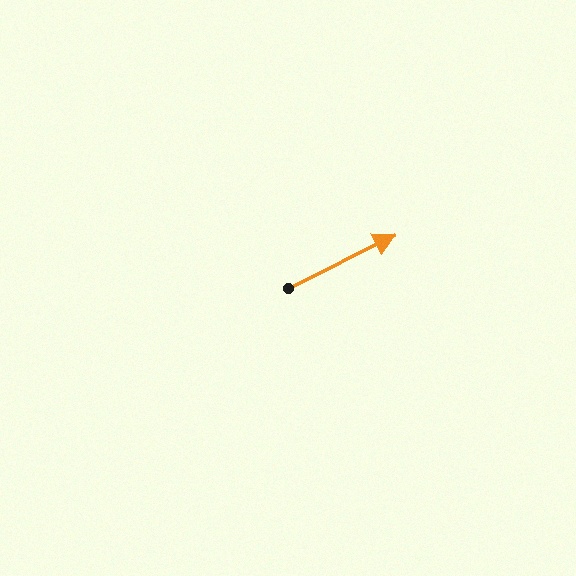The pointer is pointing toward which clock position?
Roughly 2 o'clock.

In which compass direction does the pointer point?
Northeast.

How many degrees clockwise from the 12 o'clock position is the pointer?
Approximately 63 degrees.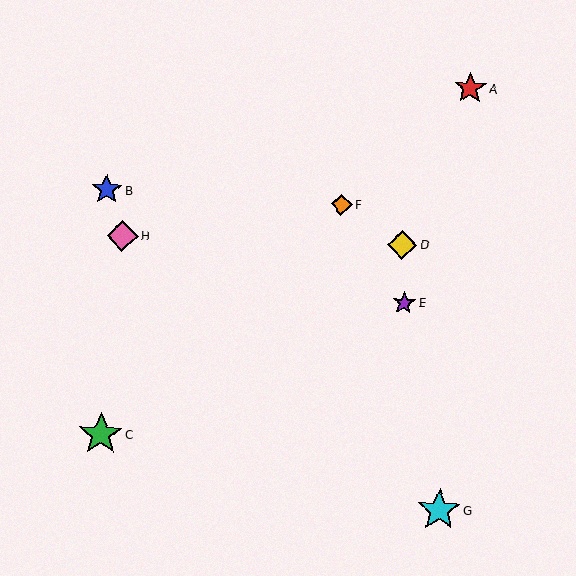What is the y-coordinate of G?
Object G is at y≈510.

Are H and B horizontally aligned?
No, H is at y≈236 and B is at y≈190.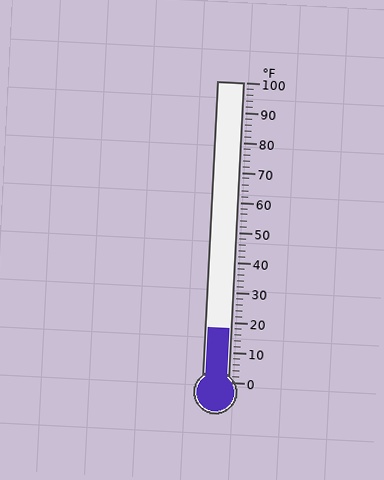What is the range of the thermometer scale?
The thermometer scale ranges from 0°F to 100°F.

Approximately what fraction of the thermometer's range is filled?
The thermometer is filled to approximately 20% of its range.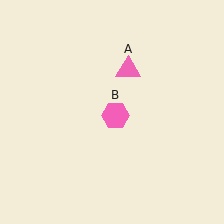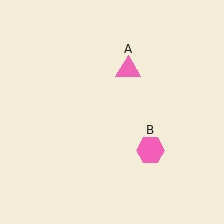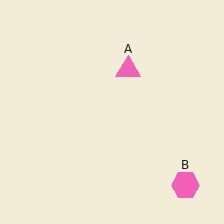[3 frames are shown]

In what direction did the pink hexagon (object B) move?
The pink hexagon (object B) moved down and to the right.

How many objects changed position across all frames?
1 object changed position: pink hexagon (object B).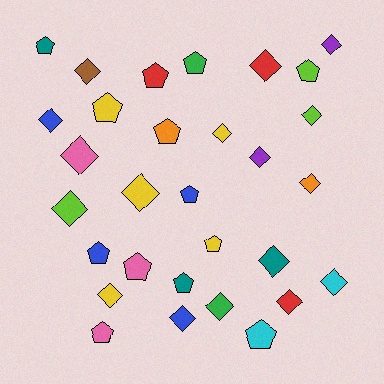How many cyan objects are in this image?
There are 2 cyan objects.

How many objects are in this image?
There are 30 objects.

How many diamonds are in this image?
There are 17 diamonds.